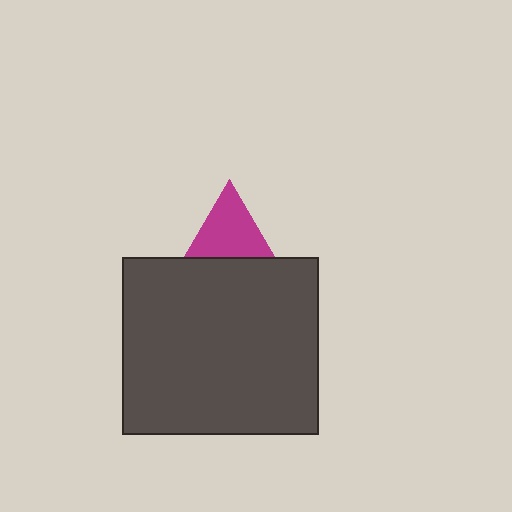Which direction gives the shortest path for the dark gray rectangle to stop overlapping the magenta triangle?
Moving down gives the shortest separation.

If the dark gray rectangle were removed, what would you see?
You would see the complete magenta triangle.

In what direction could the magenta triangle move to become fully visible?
The magenta triangle could move up. That would shift it out from behind the dark gray rectangle entirely.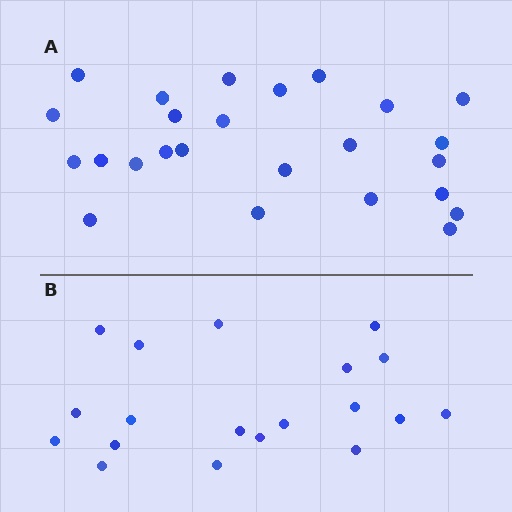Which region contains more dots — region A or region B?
Region A (the top region) has more dots.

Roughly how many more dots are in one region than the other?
Region A has about 6 more dots than region B.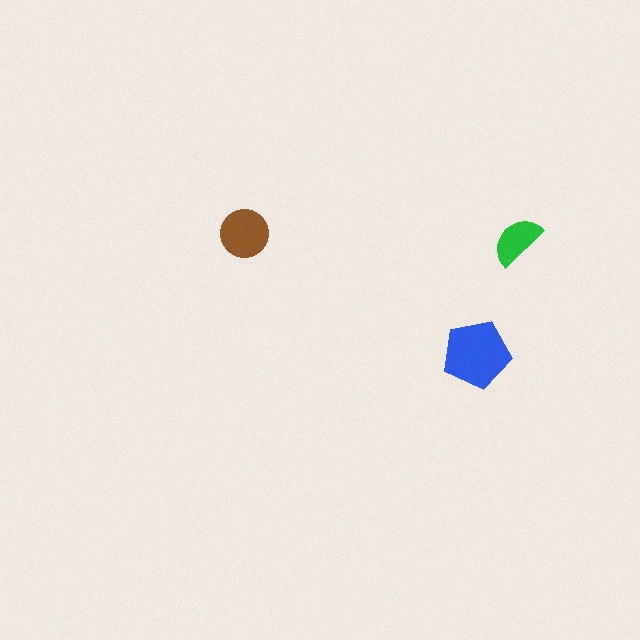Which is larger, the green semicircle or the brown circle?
The brown circle.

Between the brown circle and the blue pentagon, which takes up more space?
The blue pentagon.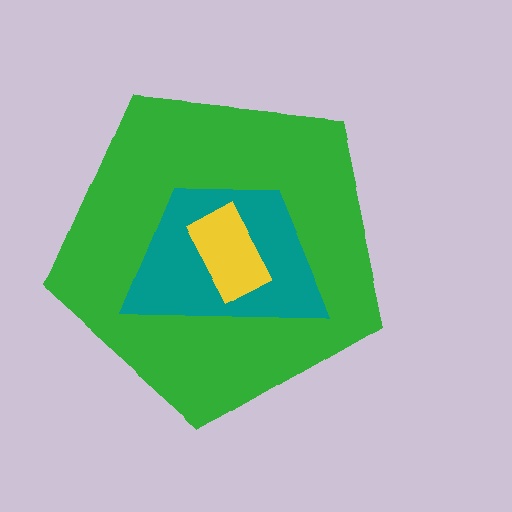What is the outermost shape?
The green pentagon.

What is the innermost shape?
The yellow rectangle.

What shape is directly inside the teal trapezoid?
The yellow rectangle.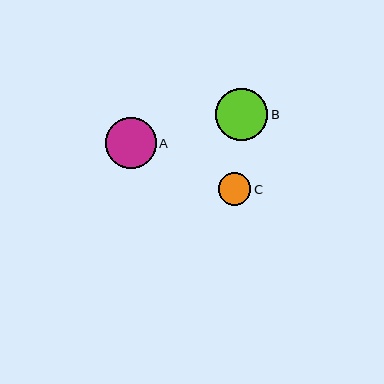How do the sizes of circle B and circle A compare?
Circle B and circle A are approximately the same size.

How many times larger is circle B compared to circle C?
Circle B is approximately 1.6 times the size of circle C.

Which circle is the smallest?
Circle C is the smallest with a size of approximately 32 pixels.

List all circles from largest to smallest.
From largest to smallest: B, A, C.